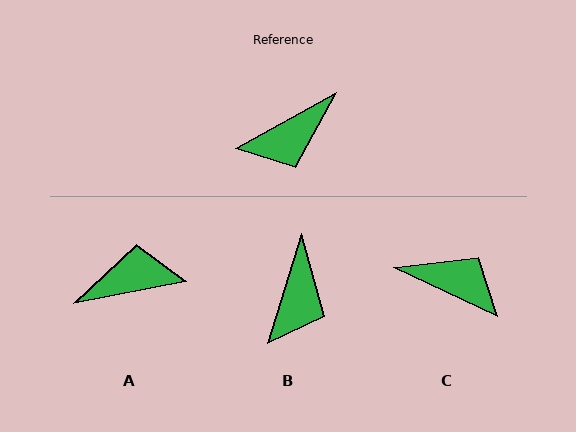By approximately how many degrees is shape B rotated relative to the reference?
Approximately 43 degrees counter-clockwise.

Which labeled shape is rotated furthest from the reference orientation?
A, about 162 degrees away.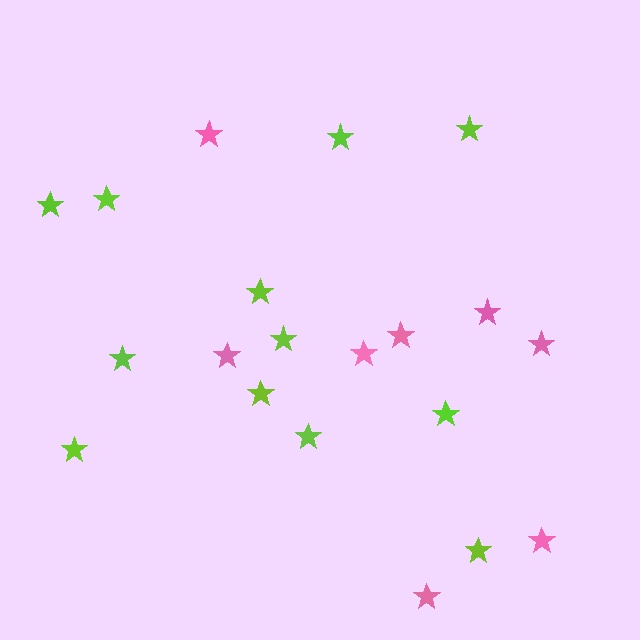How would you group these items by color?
There are 2 groups: one group of lime stars (12) and one group of pink stars (8).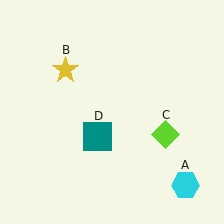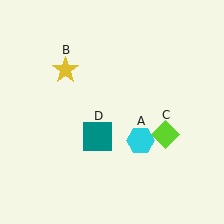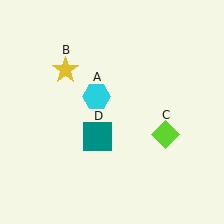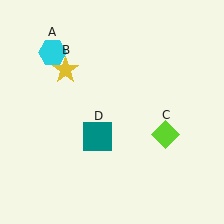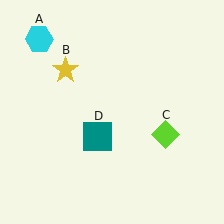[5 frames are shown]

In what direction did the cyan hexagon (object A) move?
The cyan hexagon (object A) moved up and to the left.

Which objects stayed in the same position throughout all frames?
Yellow star (object B) and lime diamond (object C) and teal square (object D) remained stationary.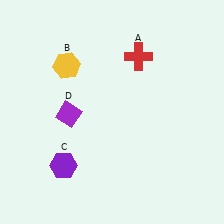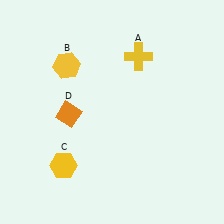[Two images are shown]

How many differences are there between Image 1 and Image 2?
There are 3 differences between the two images.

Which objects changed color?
A changed from red to yellow. C changed from purple to yellow. D changed from purple to orange.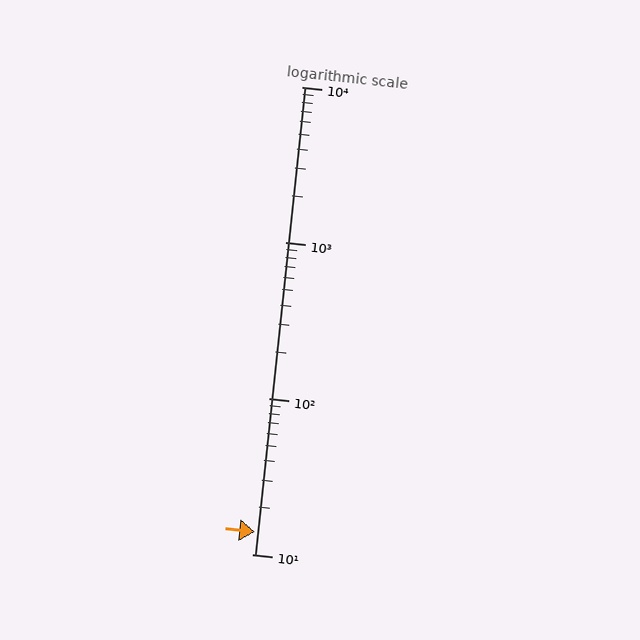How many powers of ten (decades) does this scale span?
The scale spans 3 decades, from 10 to 10000.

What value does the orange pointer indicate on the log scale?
The pointer indicates approximately 14.